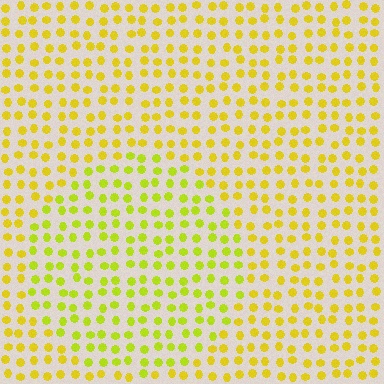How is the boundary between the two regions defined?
The boundary is defined purely by a slight shift in hue (about 20 degrees). Spacing, size, and orientation are identical on both sides.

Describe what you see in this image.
The image is filled with small yellow elements in a uniform arrangement. A circle-shaped region is visible where the elements are tinted to a slightly different hue, forming a subtle color boundary.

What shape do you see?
I see a circle.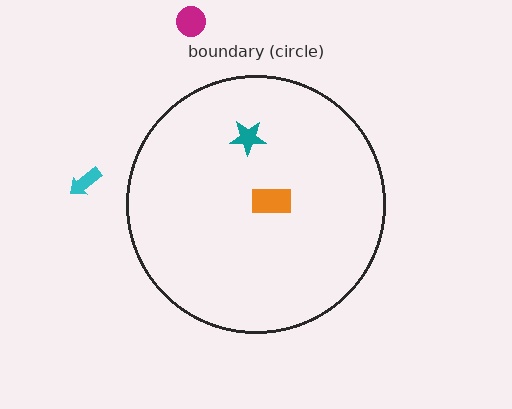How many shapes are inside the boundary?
2 inside, 2 outside.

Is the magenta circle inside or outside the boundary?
Outside.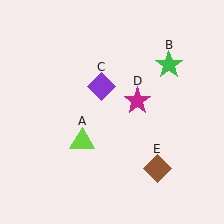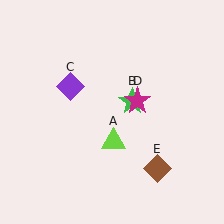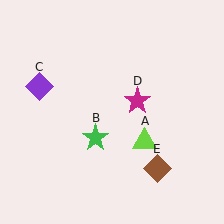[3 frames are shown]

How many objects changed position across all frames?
3 objects changed position: lime triangle (object A), green star (object B), purple diamond (object C).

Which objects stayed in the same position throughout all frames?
Magenta star (object D) and brown diamond (object E) remained stationary.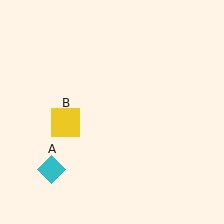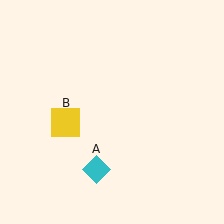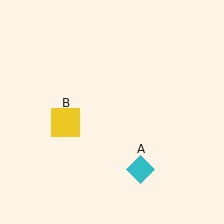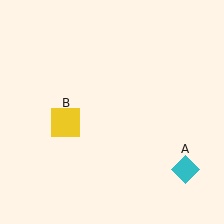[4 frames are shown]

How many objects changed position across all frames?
1 object changed position: cyan diamond (object A).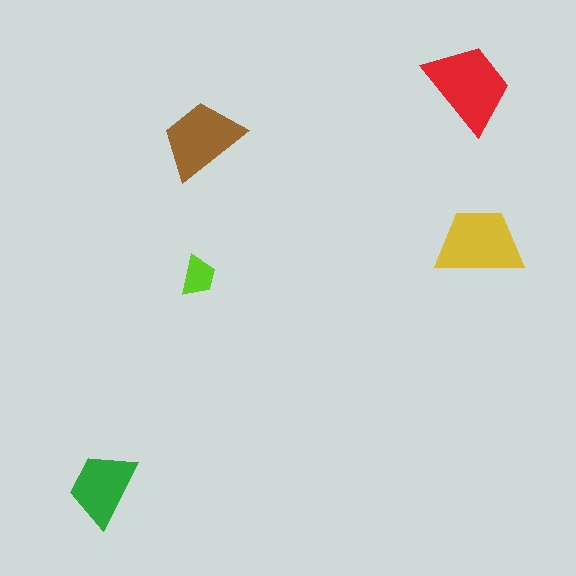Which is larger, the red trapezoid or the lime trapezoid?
The red one.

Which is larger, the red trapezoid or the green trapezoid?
The red one.